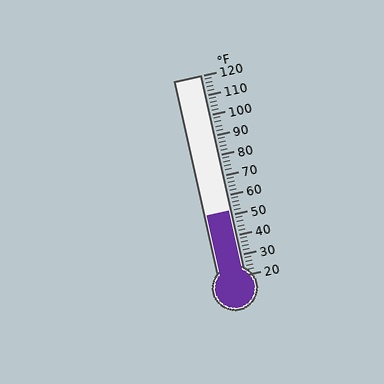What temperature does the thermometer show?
The thermometer shows approximately 52°F.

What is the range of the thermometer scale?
The thermometer scale ranges from 20°F to 120°F.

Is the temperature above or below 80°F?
The temperature is below 80°F.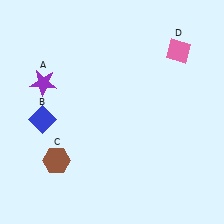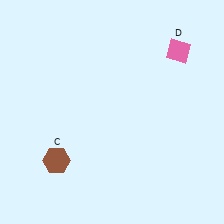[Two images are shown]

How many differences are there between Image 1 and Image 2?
There are 2 differences between the two images.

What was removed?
The purple star (A), the blue diamond (B) were removed in Image 2.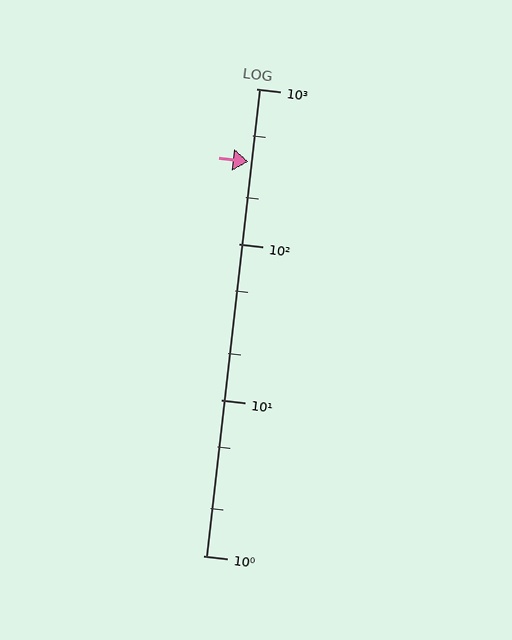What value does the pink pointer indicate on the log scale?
The pointer indicates approximately 340.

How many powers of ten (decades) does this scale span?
The scale spans 3 decades, from 1 to 1000.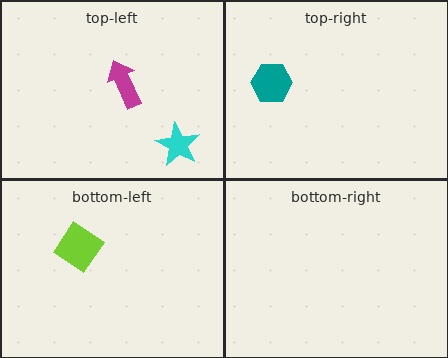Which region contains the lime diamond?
The bottom-left region.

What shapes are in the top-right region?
The teal hexagon.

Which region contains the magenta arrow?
The top-left region.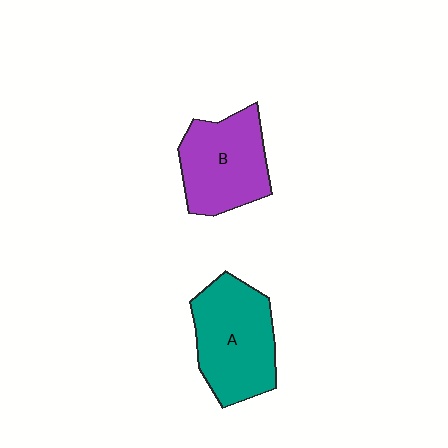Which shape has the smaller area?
Shape B (purple).